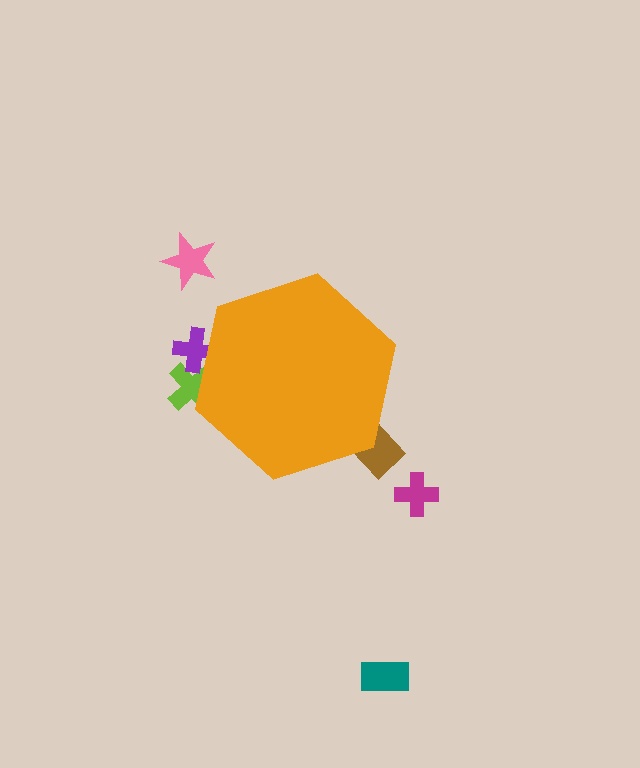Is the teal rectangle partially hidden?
No, the teal rectangle is fully visible.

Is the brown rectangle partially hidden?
Yes, the brown rectangle is partially hidden behind the orange hexagon.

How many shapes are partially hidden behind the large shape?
3 shapes are partially hidden.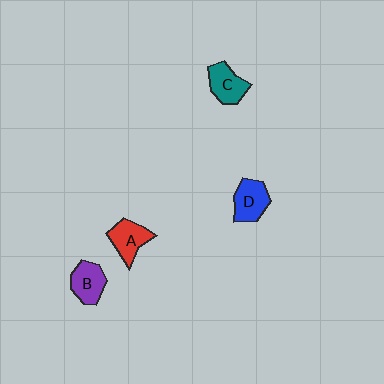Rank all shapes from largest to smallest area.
From largest to smallest: D (blue), A (red), C (teal), B (purple).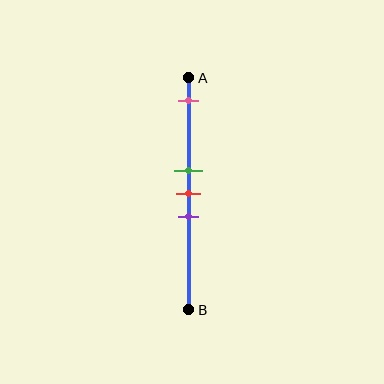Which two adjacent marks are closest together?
The green and red marks are the closest adjacent pair.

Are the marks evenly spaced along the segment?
No, the marks are not evenly spaced.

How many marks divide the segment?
There are 4 marks dividing the segment.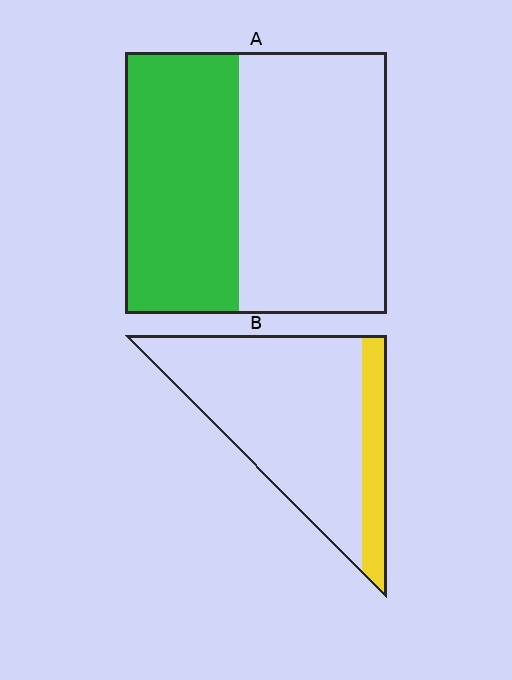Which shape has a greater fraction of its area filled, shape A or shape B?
Shape A.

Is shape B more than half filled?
No.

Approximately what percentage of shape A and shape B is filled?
A is approximately 45% and B is approximately 20%.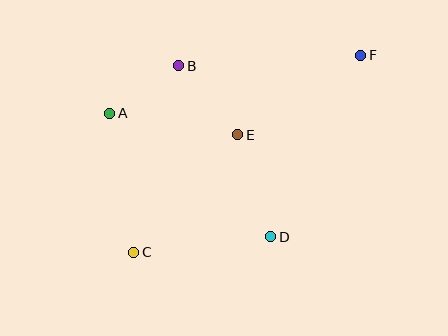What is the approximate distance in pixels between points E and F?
The distance between E and F is approximately 147 pixels.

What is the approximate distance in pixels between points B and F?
The distance between B and F is approximately 183 pixels.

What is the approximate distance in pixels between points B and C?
The distance between B and C is approximately 192 pixels.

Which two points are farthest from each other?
Points C and F are farthest from each other.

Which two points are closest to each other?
Points A and B are closest to each other.